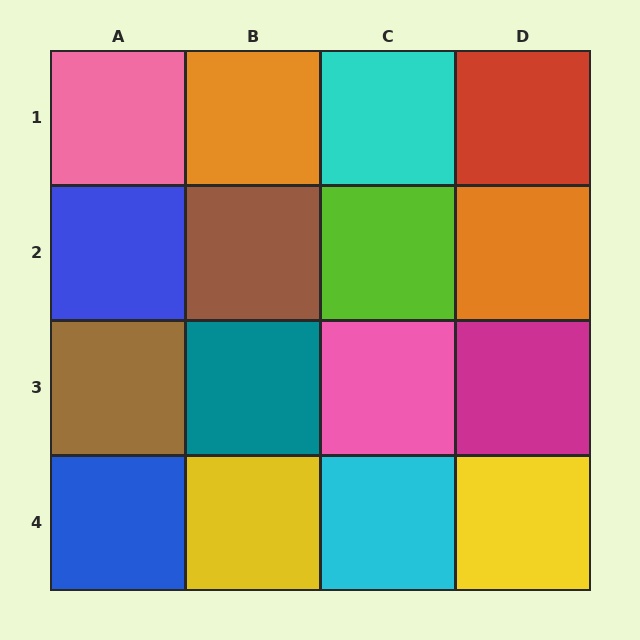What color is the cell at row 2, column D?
Orange.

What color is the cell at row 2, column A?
Blue.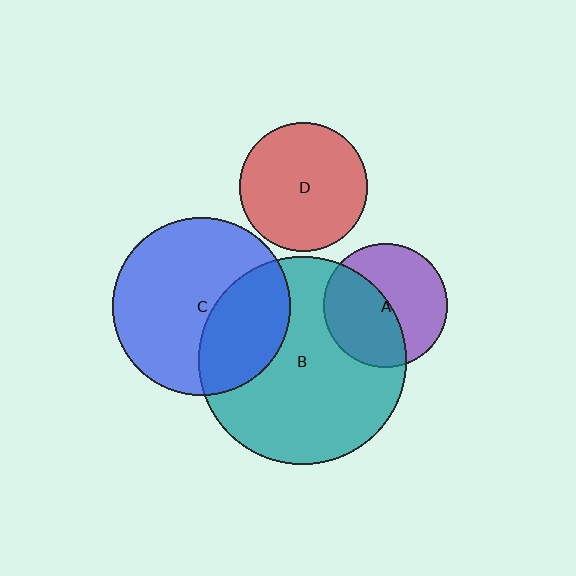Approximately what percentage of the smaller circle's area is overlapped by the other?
Approximately 45%.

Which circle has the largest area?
Circle B (teal).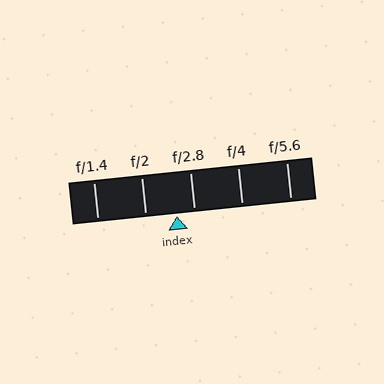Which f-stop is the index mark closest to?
The index mark is closest to f/2.8.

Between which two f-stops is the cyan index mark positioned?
The index mark is between f/2 and f/2.8.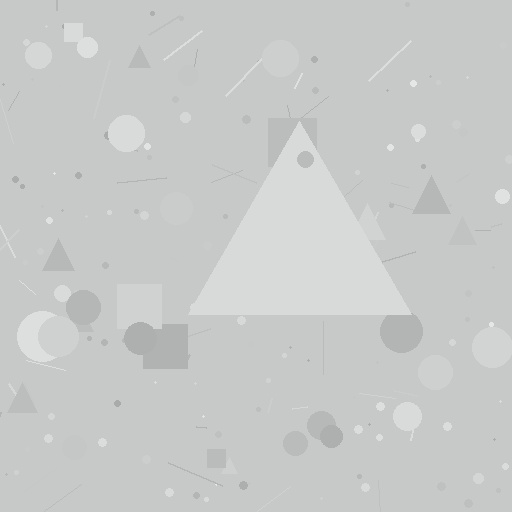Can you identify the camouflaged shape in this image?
The camouflaged shape is a triangle.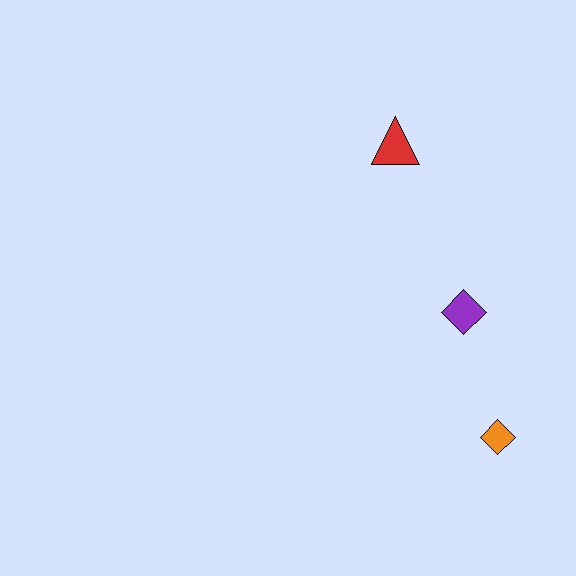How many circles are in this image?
There are no circles.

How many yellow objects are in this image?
There are no yellow objects.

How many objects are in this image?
There are 3 objects.